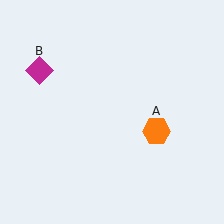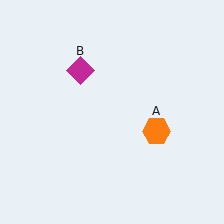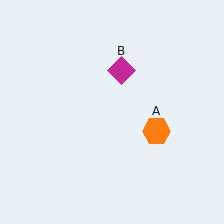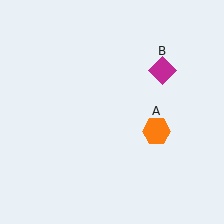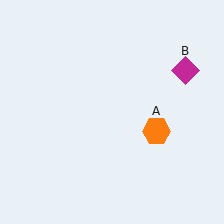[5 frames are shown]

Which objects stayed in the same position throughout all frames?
Orange hexagon (object A) remained stationary.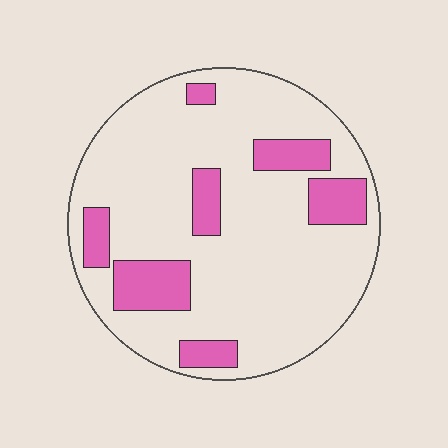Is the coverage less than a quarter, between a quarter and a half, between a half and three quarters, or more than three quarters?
Less than a quarter.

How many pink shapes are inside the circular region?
7.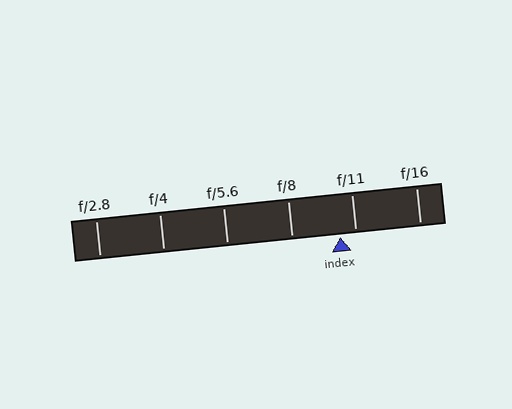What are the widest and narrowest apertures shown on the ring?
The widest aperture shown is f/2.8 and the narrowest is f/16.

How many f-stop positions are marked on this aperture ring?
There are 6 f-stop positions marked.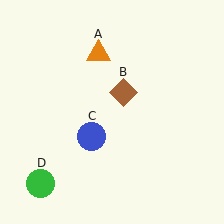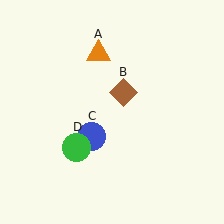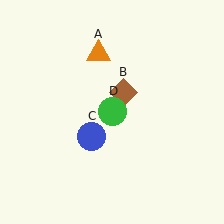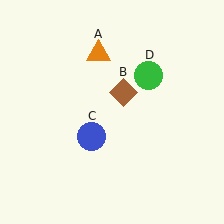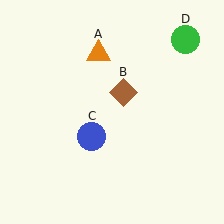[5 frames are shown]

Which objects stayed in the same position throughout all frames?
Orange triangle (object A) and brown diamond (object B) and blue circle (object C) remained stationary.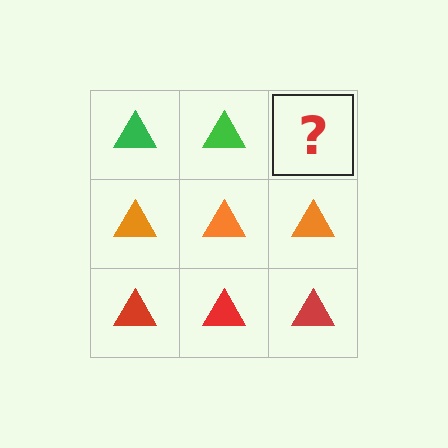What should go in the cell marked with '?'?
The missing cell should contain a green triangle.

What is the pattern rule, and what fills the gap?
The rule is that each row has a consistent color. The gap should be filled with a green triangle.